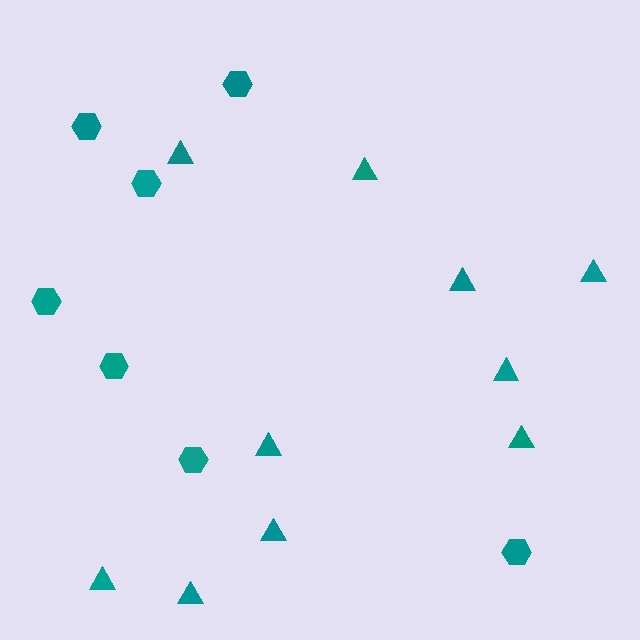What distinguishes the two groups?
There are 2 groups: one group of triangles (10) and one group of hexagons (7).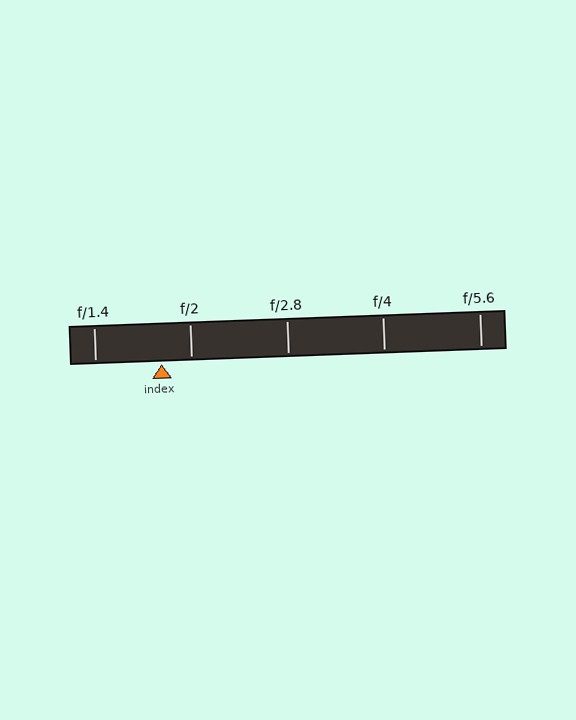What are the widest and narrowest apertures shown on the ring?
The widest aperture shown is f/1.4 and the narrowest is f/5.6.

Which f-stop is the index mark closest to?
The index mark is closest to f/2.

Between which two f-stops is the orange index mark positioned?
The index mark is between f/1.4 and f/2.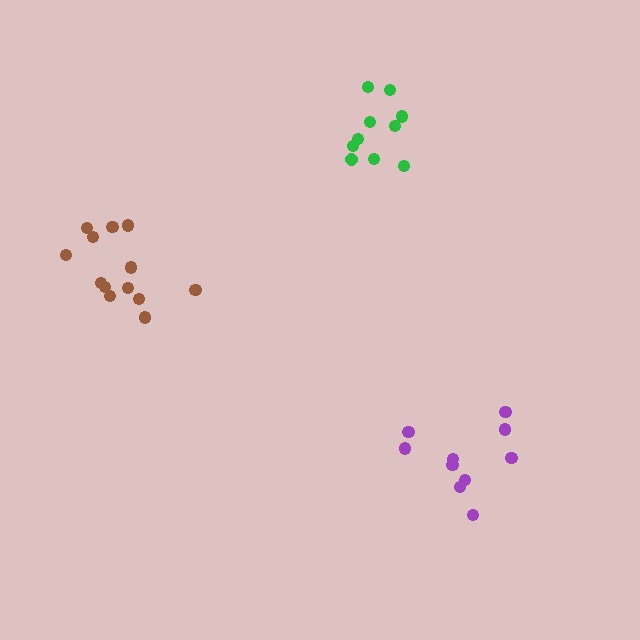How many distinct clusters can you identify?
There are 3 distinct clusters.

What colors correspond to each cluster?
The clusters are colored: purple, green, brown.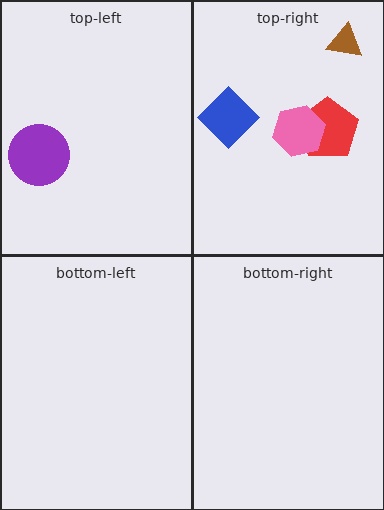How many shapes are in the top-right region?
4.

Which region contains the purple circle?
The top-left region.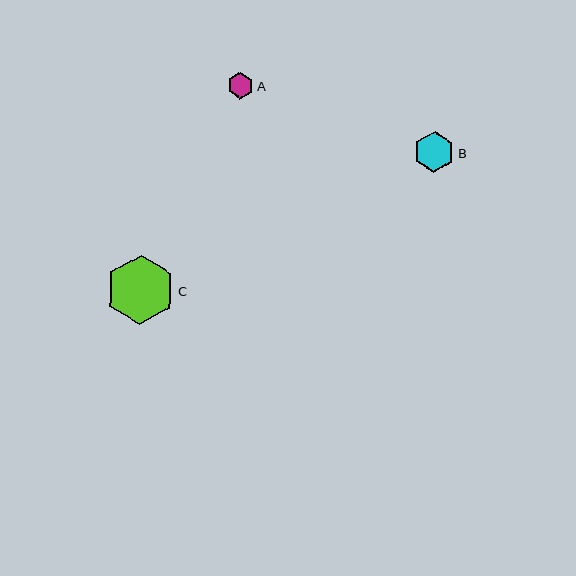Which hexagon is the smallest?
Hexagon A is the smallest with a size of approximately 26 pixels.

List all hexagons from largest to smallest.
From largest to smallest: C, B, A.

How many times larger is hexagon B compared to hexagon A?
Hexagon B is approximately 1.6 times the size of hexagon A.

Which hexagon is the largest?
Hexagon C is the largest with a size of approximately 69 pixels.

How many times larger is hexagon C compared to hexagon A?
Hexagon C is approximately 2.7 times the size of hexagon A.